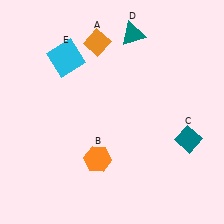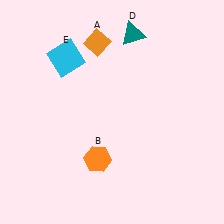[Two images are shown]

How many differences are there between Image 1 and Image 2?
There is 1 difference between the two images.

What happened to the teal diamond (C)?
The teal diamond (C) was removed in Image 2. It was in the bottom-right area of Image 1.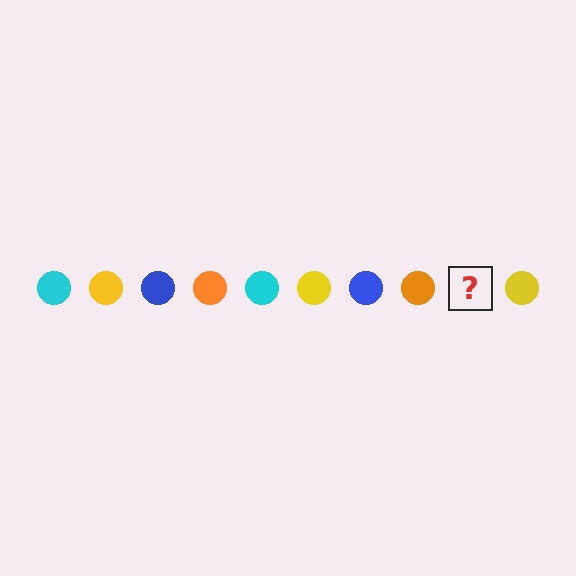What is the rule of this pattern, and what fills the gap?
The rule is that the pattern cycles through cyan, yellow, blue, orange circles. The gap should be filled with a cyan circle.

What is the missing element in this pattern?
The missing element is a cyan circle.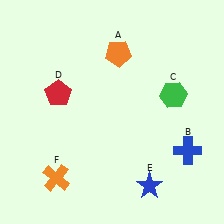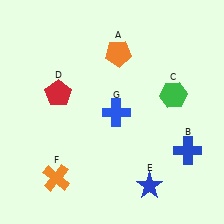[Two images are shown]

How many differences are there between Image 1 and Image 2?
There is 1 difference between the two images.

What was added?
A blue cross (G) was added in Image 2.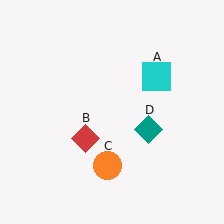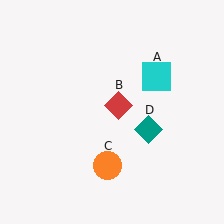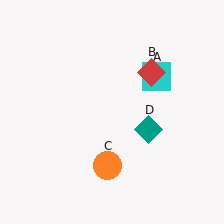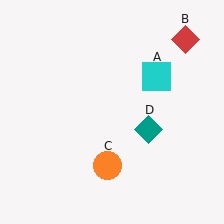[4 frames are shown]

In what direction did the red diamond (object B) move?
The red diamond (object B) moved up and to the right.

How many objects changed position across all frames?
1 object changed position: red diamond (object B).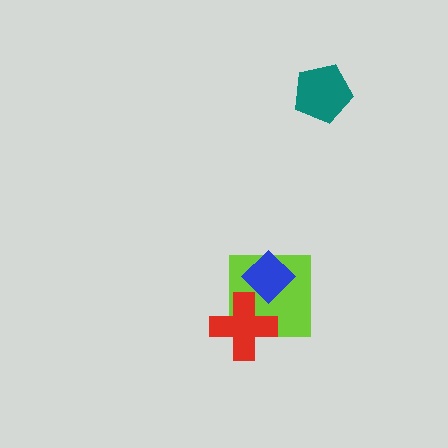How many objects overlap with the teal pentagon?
0 objects overlap with the teal pentagon.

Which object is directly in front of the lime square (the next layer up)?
The red cross is directly in front of the lime square.